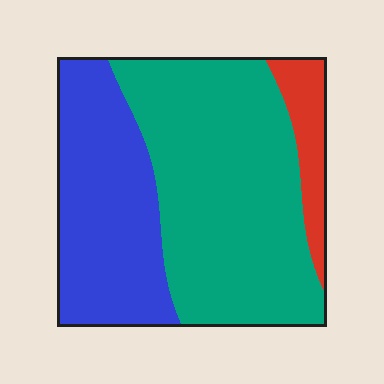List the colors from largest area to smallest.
From largest to smallest: teal, blue, red.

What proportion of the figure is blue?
Blue covers 35% of the figure.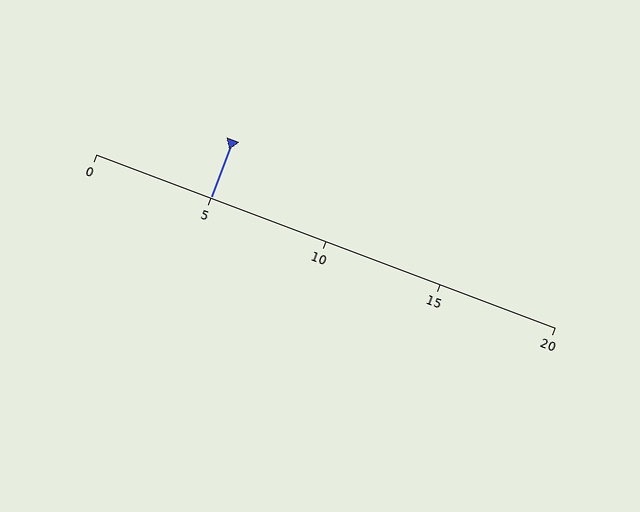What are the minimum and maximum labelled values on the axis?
The axis runs from 0 to 20.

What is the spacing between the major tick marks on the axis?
The major ticks are spaced 5 apart.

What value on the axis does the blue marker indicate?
The marker indicates approximately 5.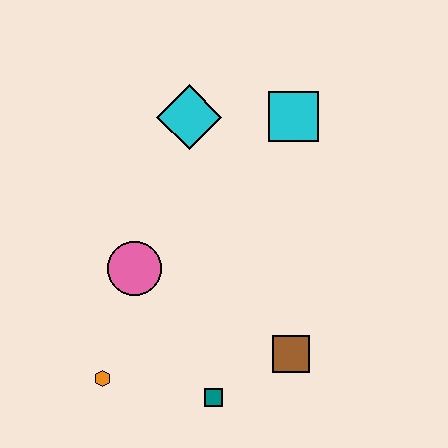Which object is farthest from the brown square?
The cyan diamond is farthest from the brown square.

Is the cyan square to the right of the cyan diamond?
Yes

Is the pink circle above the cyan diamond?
No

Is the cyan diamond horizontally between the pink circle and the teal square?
Yes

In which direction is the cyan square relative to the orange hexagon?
The cyan square is above the orange hexagon.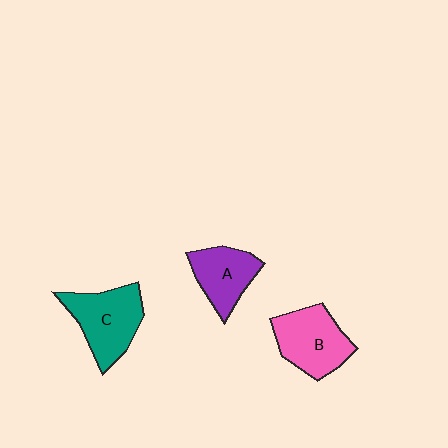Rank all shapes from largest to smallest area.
From largest to smallest: C (teal), B (pink), A (purple).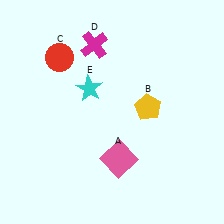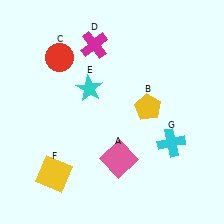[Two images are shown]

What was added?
A yellow square (F), a cyan cross (G) were added in Image 2.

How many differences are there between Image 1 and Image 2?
There are 2 differences between the two images.